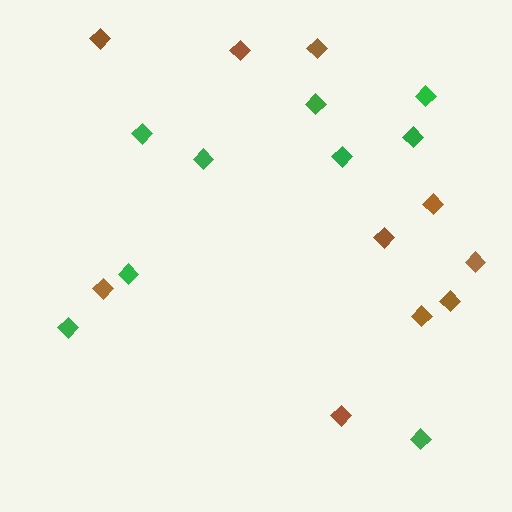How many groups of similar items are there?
There are 2 groups: one group of brown diamonds (10) and one group of green diamonds (9).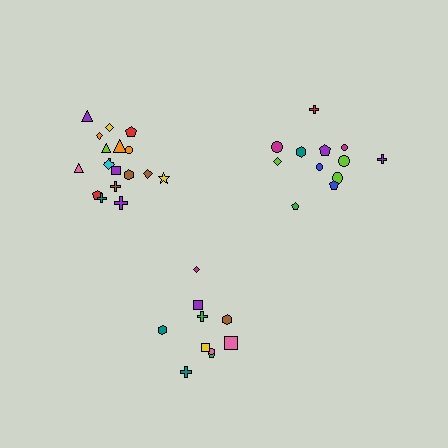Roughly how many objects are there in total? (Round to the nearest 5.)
Roughly 40 objects in total.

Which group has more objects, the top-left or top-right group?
The top-left group.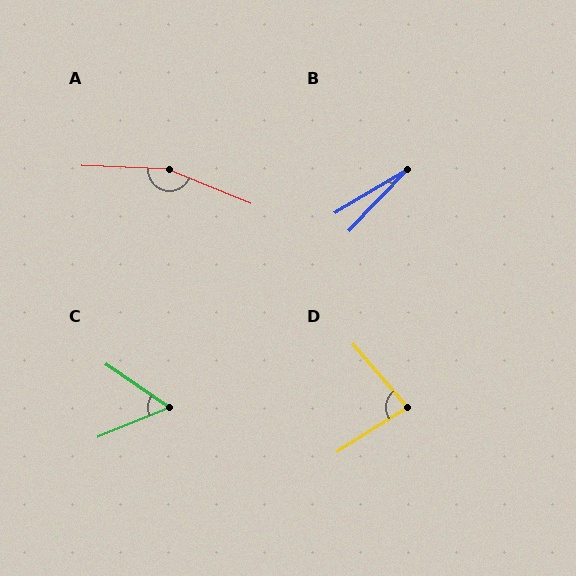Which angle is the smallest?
B, at approximately 16 degrees.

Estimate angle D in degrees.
Approximately 81 degrees.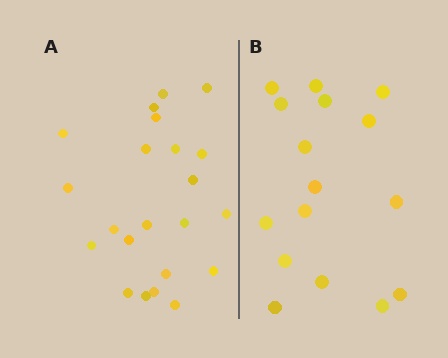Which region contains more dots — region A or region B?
Region A (the left region) has more dots.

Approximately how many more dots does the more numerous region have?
Region A has about 6 more dots than region B.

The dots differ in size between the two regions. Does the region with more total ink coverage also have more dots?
No. Region B has more total ink coverage because its dots are larger, but region A actually contains more individual dots. Total area can be misleading — the number of items is what matters here.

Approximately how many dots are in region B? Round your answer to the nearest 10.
About 20 dots. (The exact count is 16, which rounds to 20.)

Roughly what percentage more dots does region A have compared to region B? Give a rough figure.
About 40% more.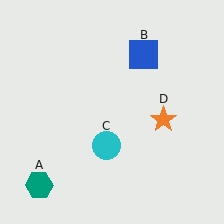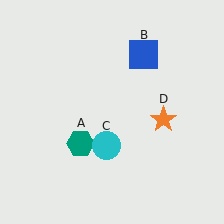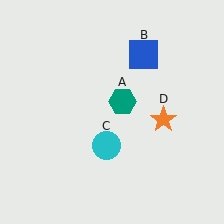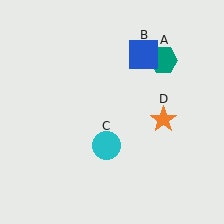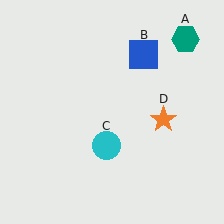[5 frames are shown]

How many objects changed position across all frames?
1 object changed position: teal hexagon (object A).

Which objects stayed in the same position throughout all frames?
Blue square (object B) and cyan circle (object C) and orange star (object D) remained stationary.